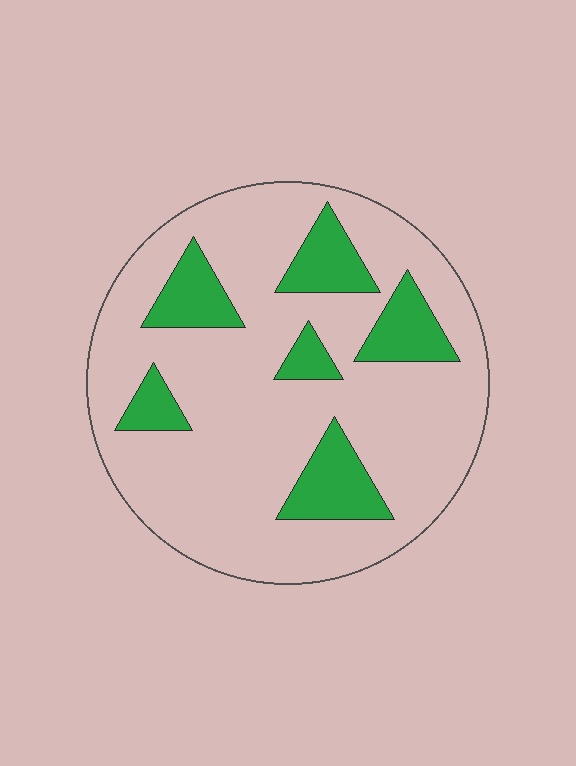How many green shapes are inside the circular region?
6.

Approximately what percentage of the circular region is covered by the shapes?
Approximately 20%.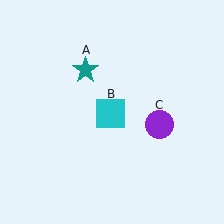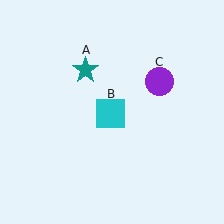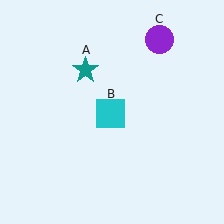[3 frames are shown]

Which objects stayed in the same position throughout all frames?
Teal star (object A) and cyan square (object B) remained stationary.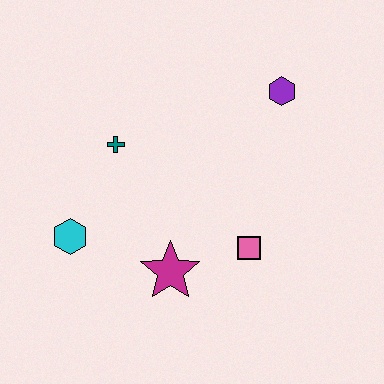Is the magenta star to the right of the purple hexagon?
No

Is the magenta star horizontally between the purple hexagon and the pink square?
No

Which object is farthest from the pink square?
The cyan hexagon is farthest from the pink square.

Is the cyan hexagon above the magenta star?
Yes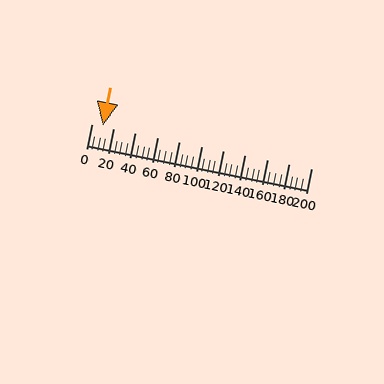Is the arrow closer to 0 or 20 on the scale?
The arrow is closer to 20.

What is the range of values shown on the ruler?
The ruler shows values from 0 to 200.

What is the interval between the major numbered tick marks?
The major tick marks are spaced 20 units apart.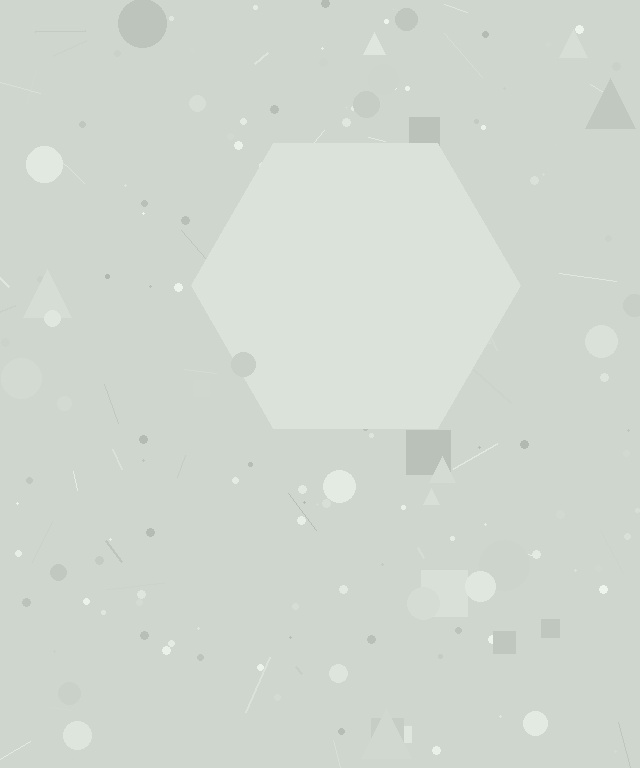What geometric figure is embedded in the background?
A hexagon is embedded in the background.